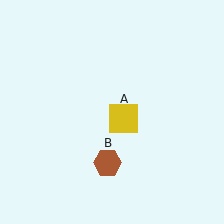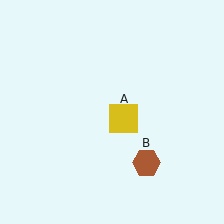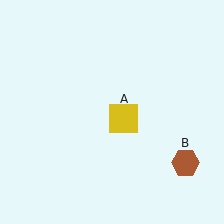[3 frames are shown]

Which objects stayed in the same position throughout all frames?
Yellow square (object A) remained stationary.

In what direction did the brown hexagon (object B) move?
The brown hexagon (object B) moved right.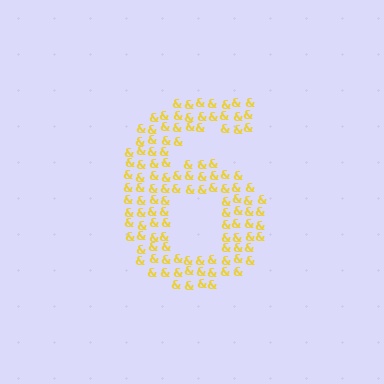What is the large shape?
The large shape is the digit 6.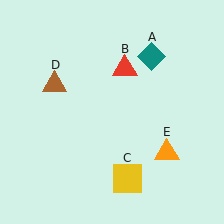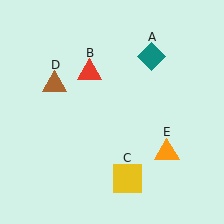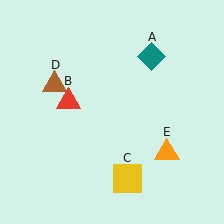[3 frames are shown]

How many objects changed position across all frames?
1 object changed position: red triangle (object B).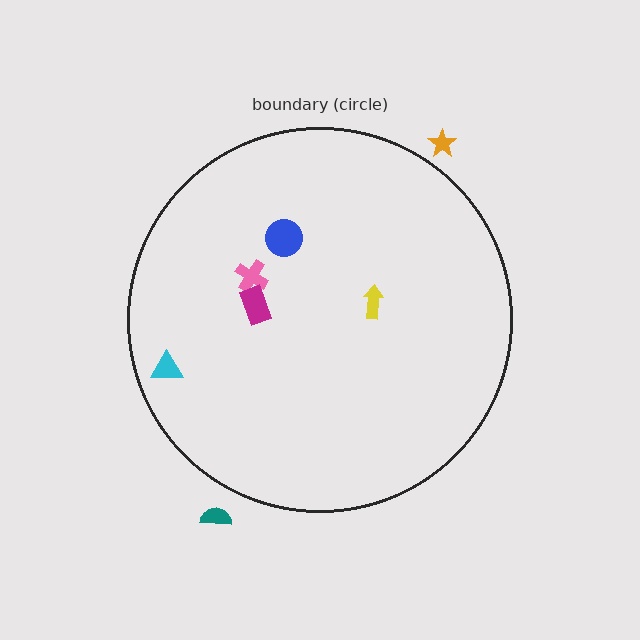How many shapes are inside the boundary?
5 inside, 2 outside.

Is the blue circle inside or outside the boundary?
Inside.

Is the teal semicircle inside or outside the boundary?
Outside.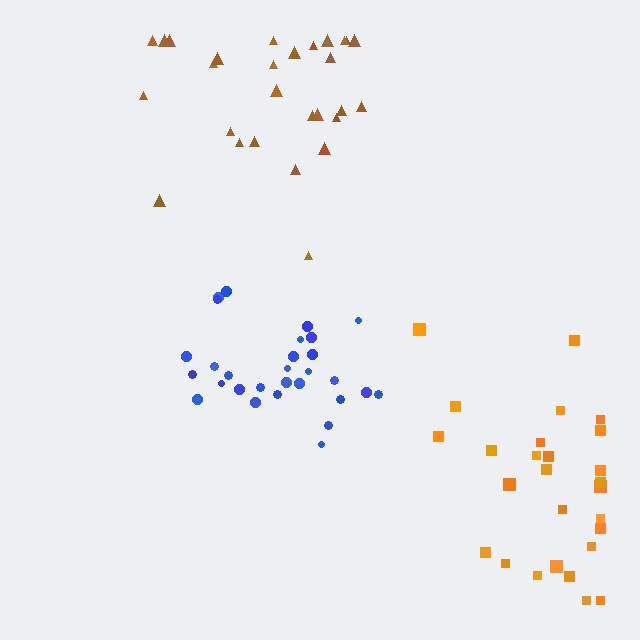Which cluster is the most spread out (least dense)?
Orange.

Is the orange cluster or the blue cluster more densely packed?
Blue.